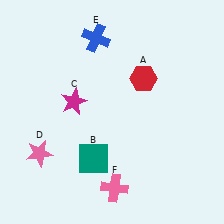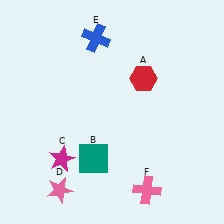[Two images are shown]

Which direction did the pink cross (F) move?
The pink cross (F) moved right.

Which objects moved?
The objects that moved are: the magenta star (C), the pink star (D), the pink cross (F).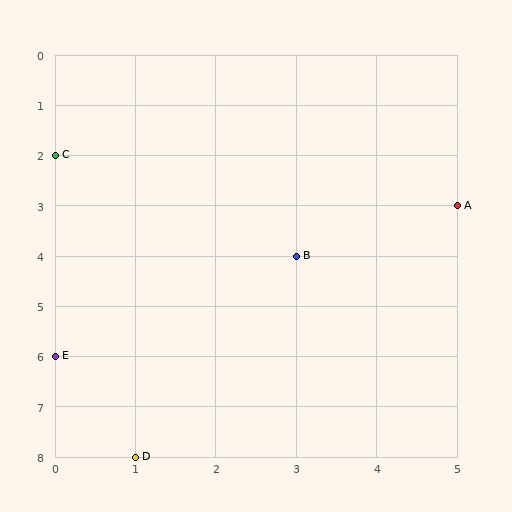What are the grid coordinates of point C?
Point C is at grid coordinates (0, 2).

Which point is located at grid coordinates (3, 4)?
Point B is at (3, 4).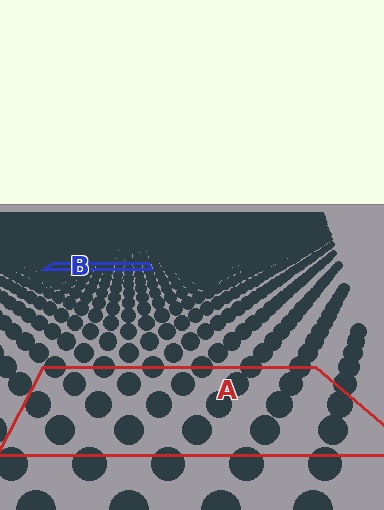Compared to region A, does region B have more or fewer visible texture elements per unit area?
Region B has more texture elements per unit area — they are packed more densely because it is farther away.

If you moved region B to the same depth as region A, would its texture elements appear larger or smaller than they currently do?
They would appear larger. At a closer depth, the same texture elements are projected at a bigger on-screen size.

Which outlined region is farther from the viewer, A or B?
Region B is farther from the viewer — the texture elements inside it appear smaller and more densely packed.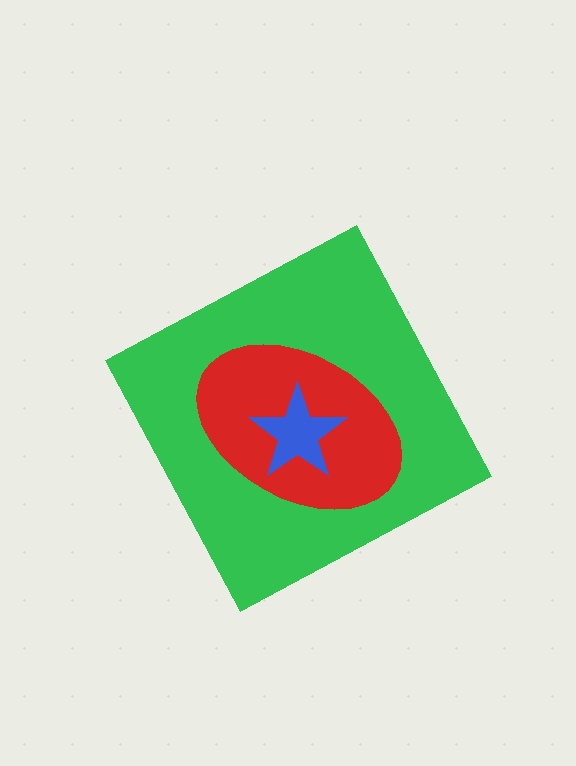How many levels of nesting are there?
3.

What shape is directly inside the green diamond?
The red ellipse.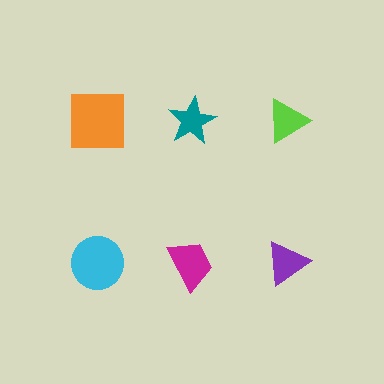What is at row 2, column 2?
A magenta trapezoid.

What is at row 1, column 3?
A lime triangle.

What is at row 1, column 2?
A teal star.